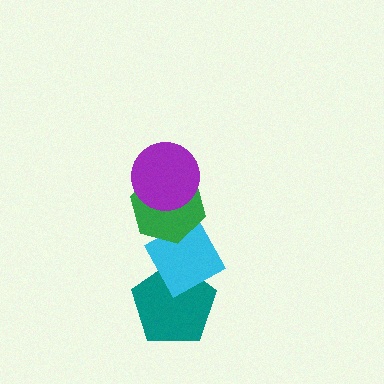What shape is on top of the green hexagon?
The purple circle is on top of the green hexagon.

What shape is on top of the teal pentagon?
The cyan diamond is on top of the teal pentagon.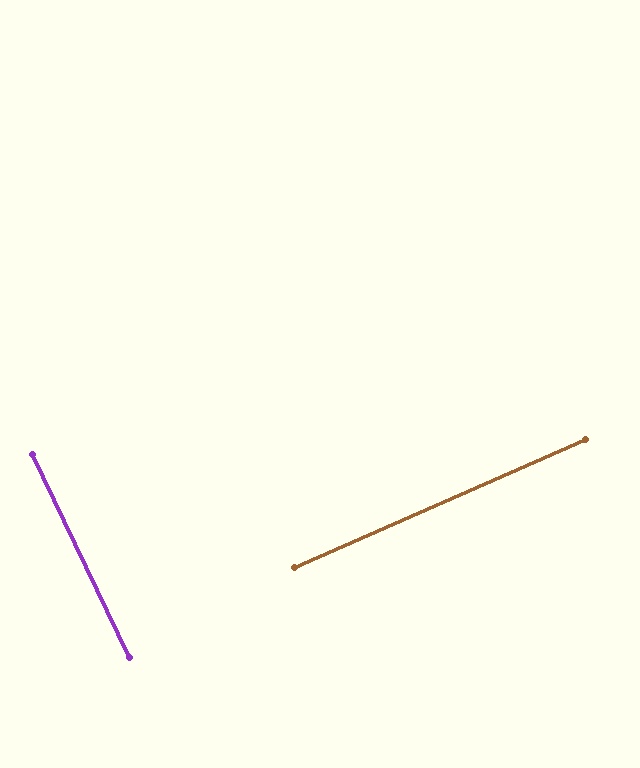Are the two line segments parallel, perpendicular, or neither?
Perpendicular — they meet at approximately 88°.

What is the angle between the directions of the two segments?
Approximately 88 degrees.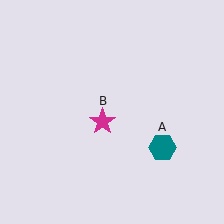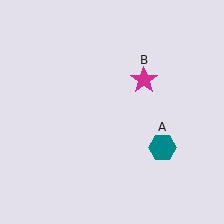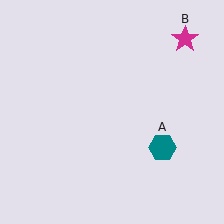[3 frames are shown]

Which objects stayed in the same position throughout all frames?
Teal hexagon (object A) remained stationary.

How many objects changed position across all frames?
1 object changed position: magenta star (object B).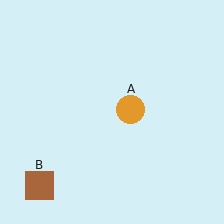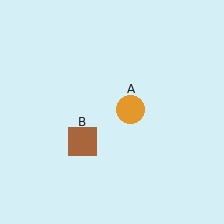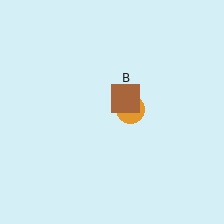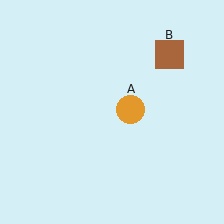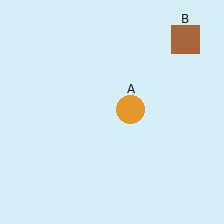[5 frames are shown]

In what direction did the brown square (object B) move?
The brown square (object B) moved up and to the right.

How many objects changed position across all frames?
1 object changed position: brown square (object B).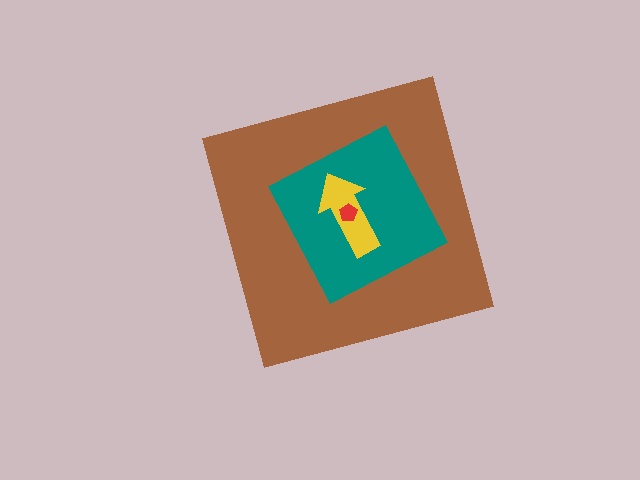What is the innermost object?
The red pentagon.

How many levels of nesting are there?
4.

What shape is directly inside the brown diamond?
The teal square.